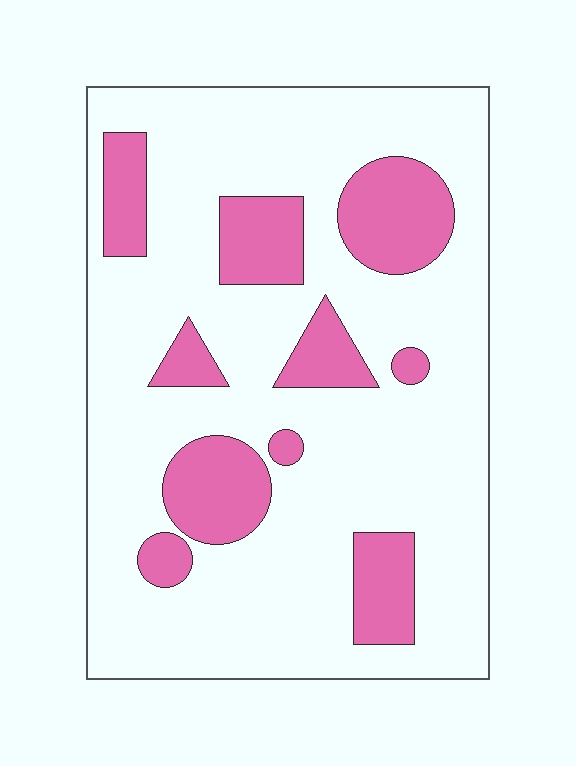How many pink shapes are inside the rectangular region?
10.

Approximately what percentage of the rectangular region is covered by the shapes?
Approximately 20%.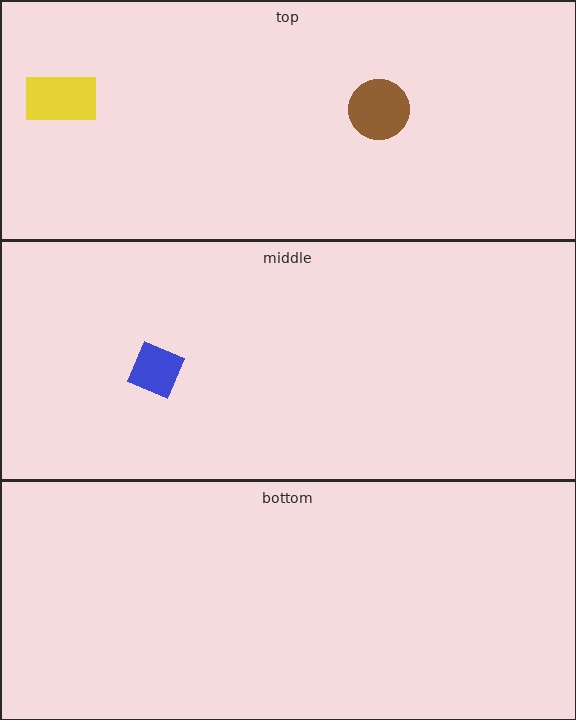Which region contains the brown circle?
The top region.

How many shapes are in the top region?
2.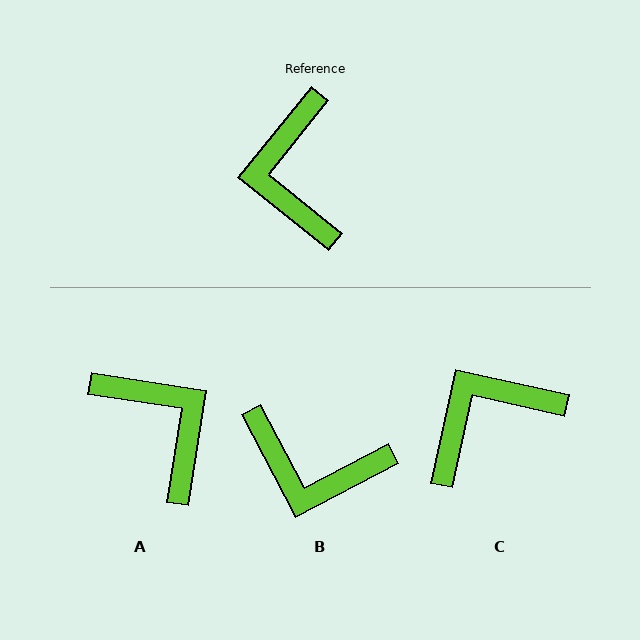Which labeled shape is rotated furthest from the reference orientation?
A, about 150 degrees away.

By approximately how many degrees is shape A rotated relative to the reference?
Approximately 150 degrees clockwise.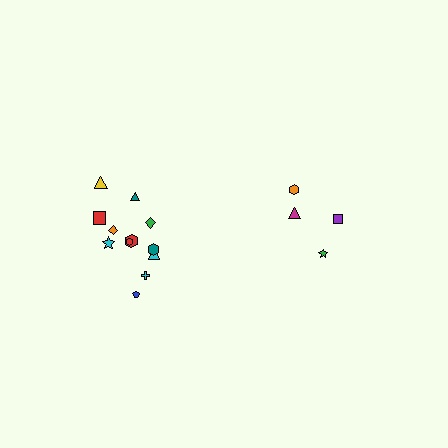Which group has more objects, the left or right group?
The left group.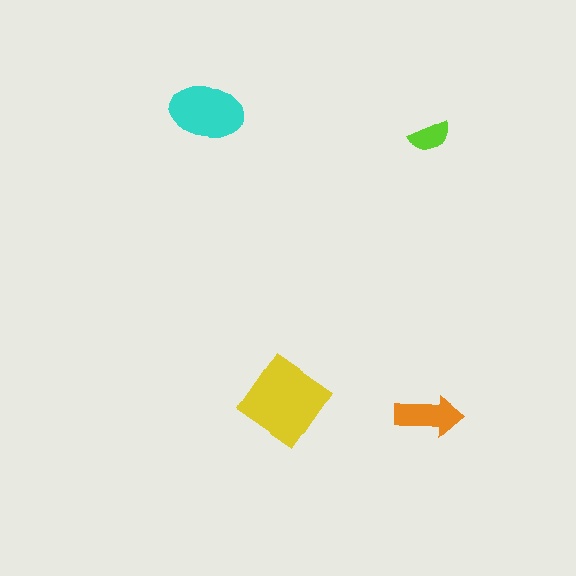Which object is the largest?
The yellow diamond.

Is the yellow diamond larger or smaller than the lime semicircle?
Larger.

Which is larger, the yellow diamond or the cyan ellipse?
The yellow diamond.